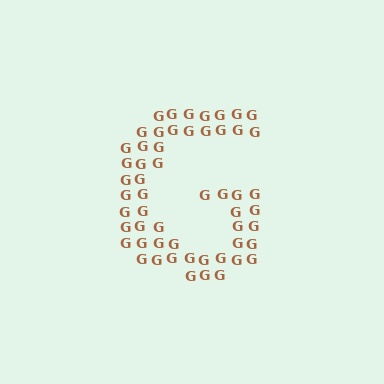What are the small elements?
The small elements are letter G's.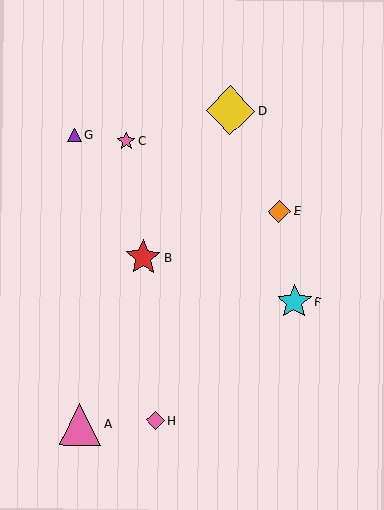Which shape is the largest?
The yellow diamond (labeled D) is the largest.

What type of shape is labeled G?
Shape G is a purple triangle.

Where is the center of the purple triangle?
The center of the purple triangle is at (75, 135).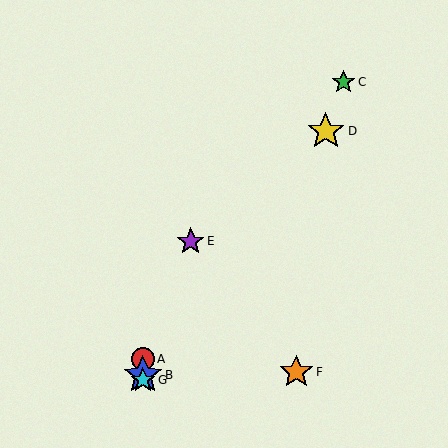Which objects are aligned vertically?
Objects A, B, G are aligned vertically.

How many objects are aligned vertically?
3 objects (A, B, G) are aligned vertically.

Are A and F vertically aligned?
No, A is at x≈143 and F is at x≈296.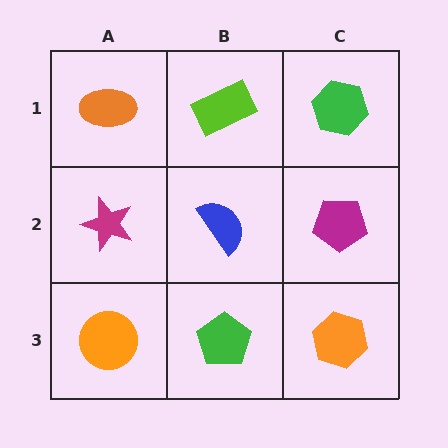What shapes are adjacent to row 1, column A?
A magenta star (row 2, column A), a lime rectangle (row 1, column B).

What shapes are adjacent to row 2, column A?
An orange ellipse (row 1, column A), an orange circle (row 3, column A), a blue semicircle (row 2, column B).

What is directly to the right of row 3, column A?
A green pentagon.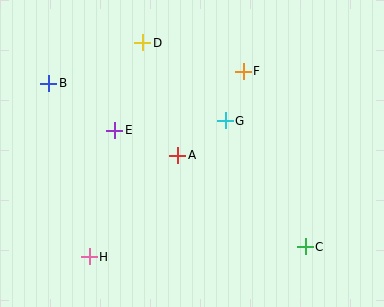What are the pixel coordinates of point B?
Point B is at (49, 83).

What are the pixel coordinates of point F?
Point F is at (243, 71).